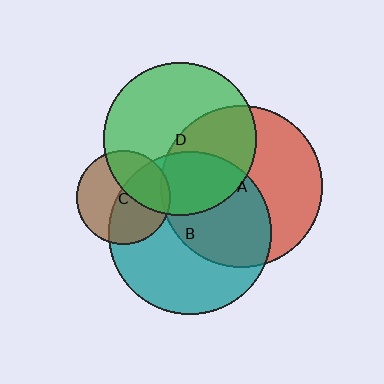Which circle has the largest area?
Circle B (teal).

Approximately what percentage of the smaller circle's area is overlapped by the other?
Approximately 40%.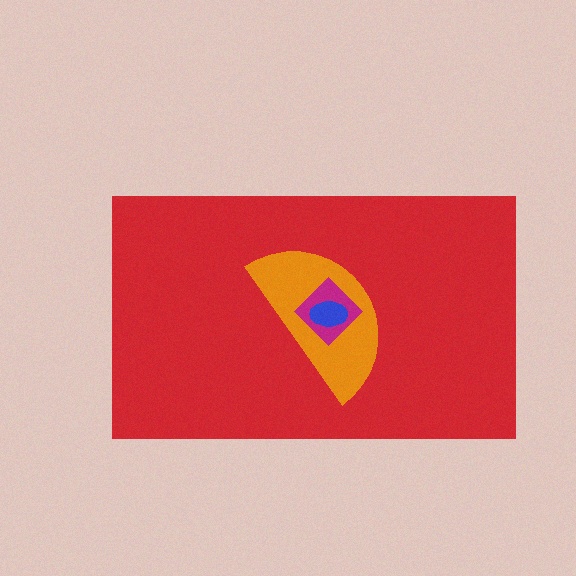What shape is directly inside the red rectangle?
The orange semicircle.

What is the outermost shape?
The red rectangle.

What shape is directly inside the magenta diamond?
The blue ellipse.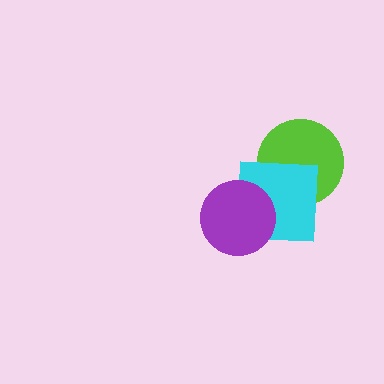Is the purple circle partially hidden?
No, no other shape covers it.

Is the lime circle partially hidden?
Yes, it is partially covered by another shape.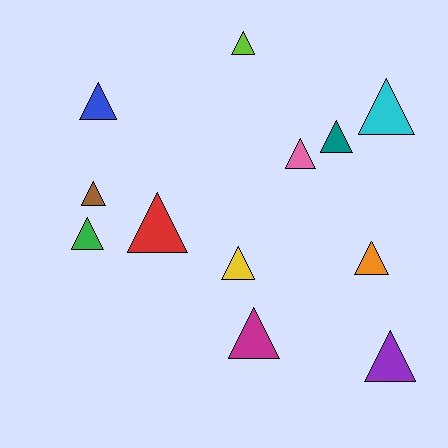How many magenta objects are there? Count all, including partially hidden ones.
There is 1 magenta object.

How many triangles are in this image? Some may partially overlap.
There are 12 triangles.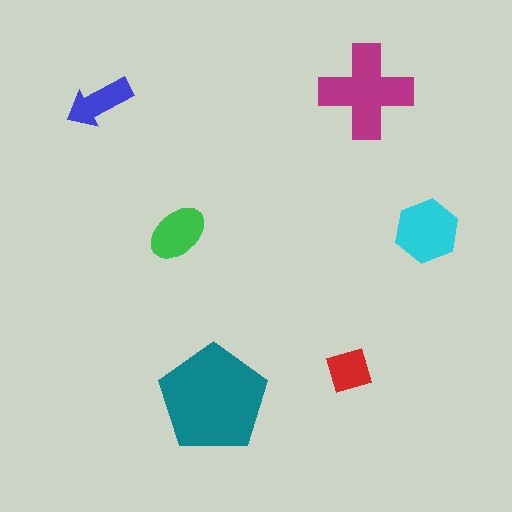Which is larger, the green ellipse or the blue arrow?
The green ellipse.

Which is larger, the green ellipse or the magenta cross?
The magenta cross.